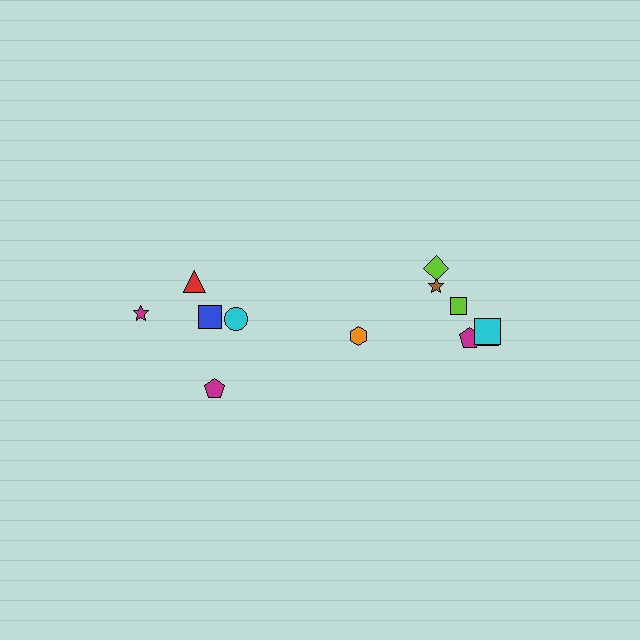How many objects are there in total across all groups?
There are 12 objects.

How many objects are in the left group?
There are 5 objects.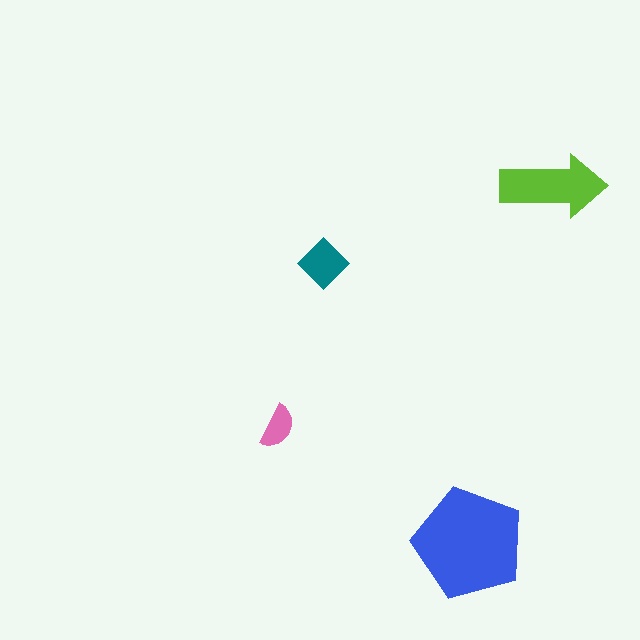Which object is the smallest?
The pink semicircle.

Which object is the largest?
The blue pentagon.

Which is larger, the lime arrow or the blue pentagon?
The blue pentagon.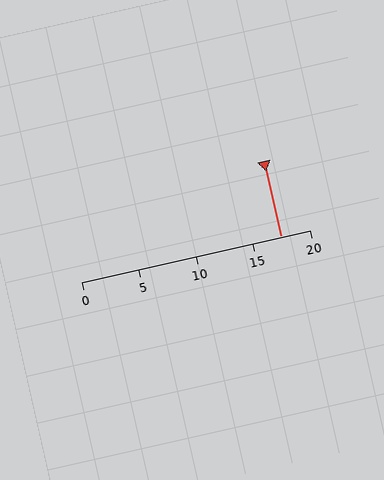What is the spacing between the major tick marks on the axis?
The major ticks are spaced 5 apart.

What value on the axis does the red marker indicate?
The marker indicates approximately 17.5.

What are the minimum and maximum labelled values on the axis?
The axis runs from 0 to 20.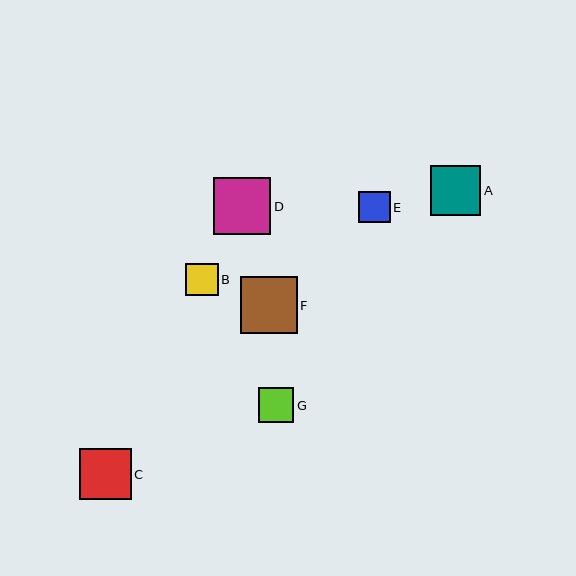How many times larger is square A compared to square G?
Square A is approximately 1.4 times the size of square G.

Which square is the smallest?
Square E is the smallest with a size of approximately 31 pixels.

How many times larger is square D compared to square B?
Square D is approximately 1.8 times the size of square B.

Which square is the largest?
Square D is the largest with a size of approximately 57 pixels.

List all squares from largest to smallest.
From largest to smallest: D, F, C, A, G, B, E.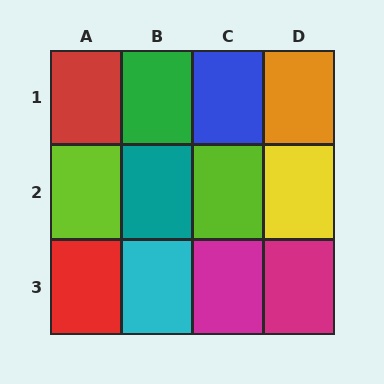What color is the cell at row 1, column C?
Blue.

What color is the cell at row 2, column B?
Teal.